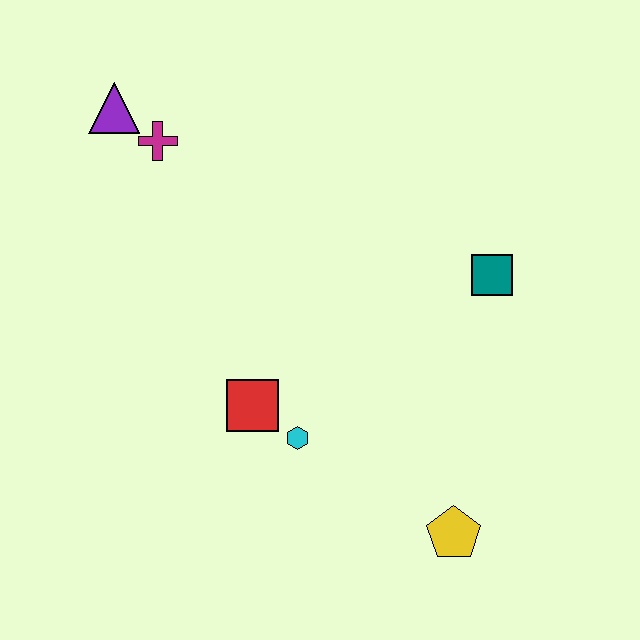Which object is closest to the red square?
The cyan hexagon is closest to the red square.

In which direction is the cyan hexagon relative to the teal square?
The cyan hexagon is to the left of the teal square.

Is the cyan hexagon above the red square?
No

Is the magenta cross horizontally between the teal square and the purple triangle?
Yes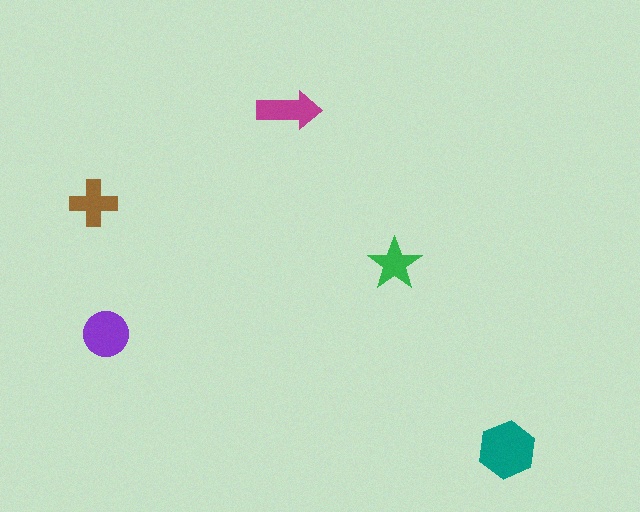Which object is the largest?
The teal hexagon.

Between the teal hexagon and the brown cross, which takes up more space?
The teal hexagon.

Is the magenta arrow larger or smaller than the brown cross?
Larger.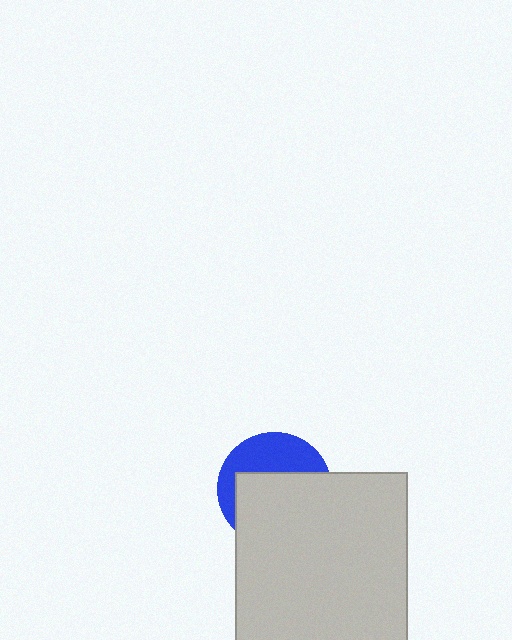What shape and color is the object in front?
The object in front is a light gray square.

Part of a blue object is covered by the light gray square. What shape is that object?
It is a circle.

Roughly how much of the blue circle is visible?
A small part of it is visible (roughly 39%).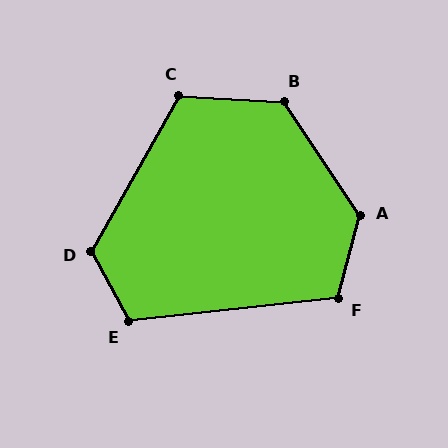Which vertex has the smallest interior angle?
F, at approximately 111 degrees.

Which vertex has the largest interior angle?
A, at approximately 131 degrees.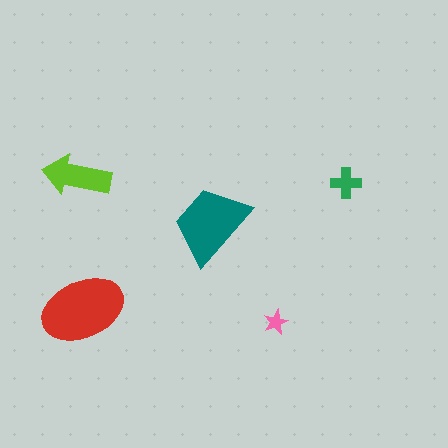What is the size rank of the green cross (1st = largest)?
4th.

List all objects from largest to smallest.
The red ellipse, the teal trapezoid, the lime arrow, the green cross, the pink star.